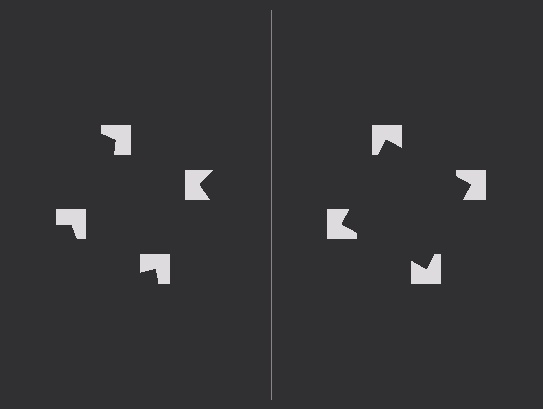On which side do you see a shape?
An illusory square appears on the right side. On the left side the wedge cuts are rotated, so no coherent shape forms.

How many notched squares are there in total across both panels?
8 — 4 on each side.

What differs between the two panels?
The notched squares are positioned identically on both sides; only the wedge orientations differ. On the right they align to a square; on the left they are misaligned.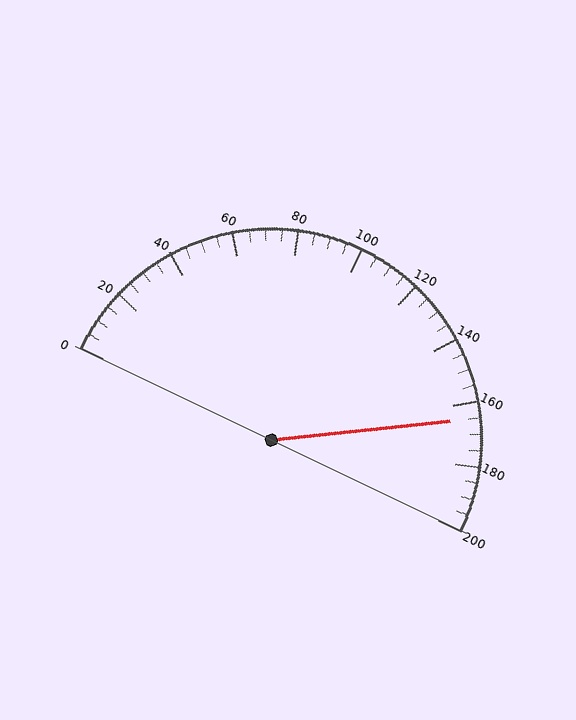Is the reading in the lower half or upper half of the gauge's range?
The reading is in the upper half of the range (0 to 200).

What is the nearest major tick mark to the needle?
The nearest major tick mark is 160.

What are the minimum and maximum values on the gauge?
The gauge ranges from 0 to 200.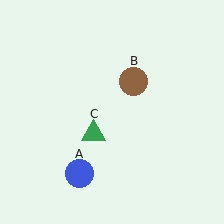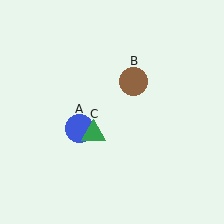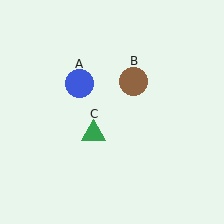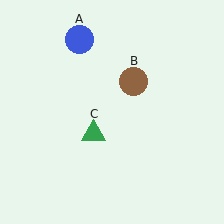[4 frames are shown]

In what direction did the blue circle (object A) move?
The blue circle (object A) moved up.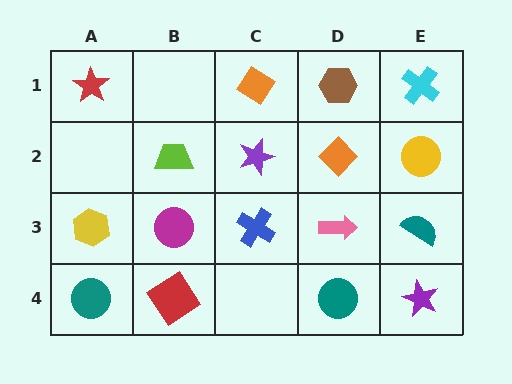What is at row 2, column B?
A lime trapezoid.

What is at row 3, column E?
A teal semicircle.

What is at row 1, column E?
A cyan cross.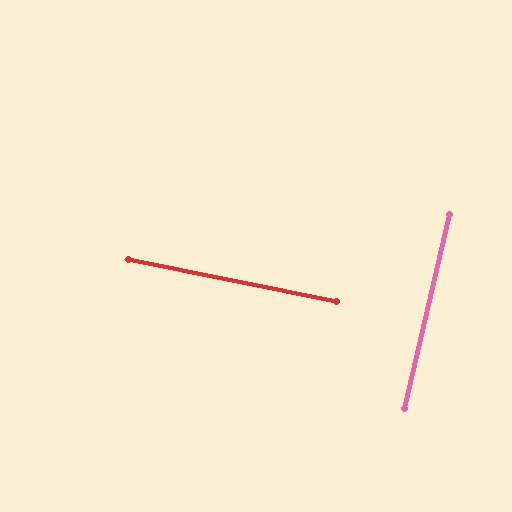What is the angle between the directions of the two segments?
Approximately 89 degrees.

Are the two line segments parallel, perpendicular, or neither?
Perpendicular — they meet at approximately 89°.